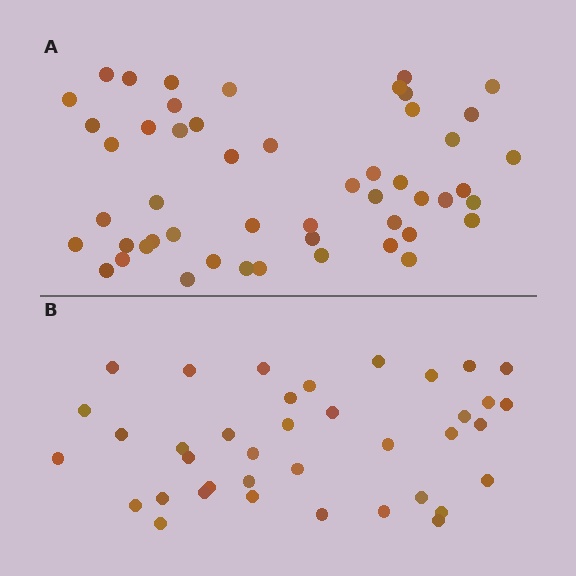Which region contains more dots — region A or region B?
Region A (the top region) has more dots.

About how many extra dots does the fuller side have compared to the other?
Region A has approximately 15 more dots than region B.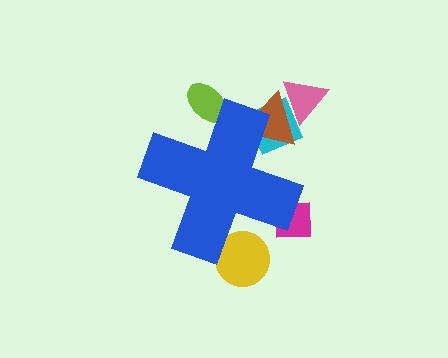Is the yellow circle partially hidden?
Yes, the yellow circle is partially hidden behind the blue cross.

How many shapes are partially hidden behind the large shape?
5 shapes are partially hidden.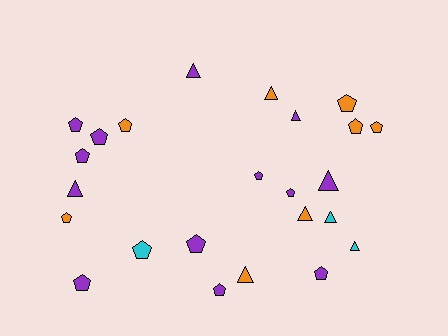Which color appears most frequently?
Purple, with 13 objects.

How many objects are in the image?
There are 24 objects.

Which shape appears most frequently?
Pentagon, with 15 objects.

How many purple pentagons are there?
There are 9 purple pentagons.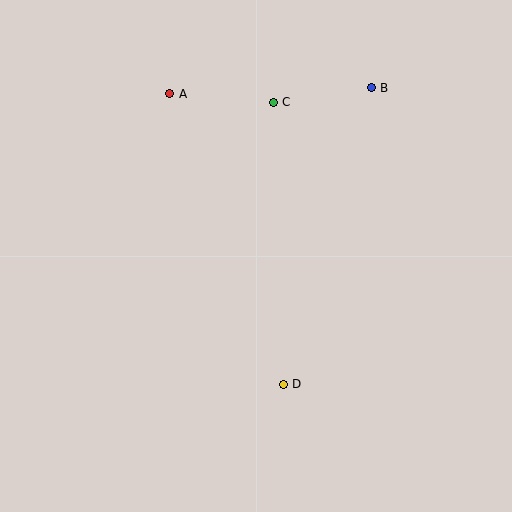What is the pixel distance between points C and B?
The distance between C and B is 99 pixels.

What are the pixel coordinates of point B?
Point B is at (371, 88).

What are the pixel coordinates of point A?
Point A is at (170, 94).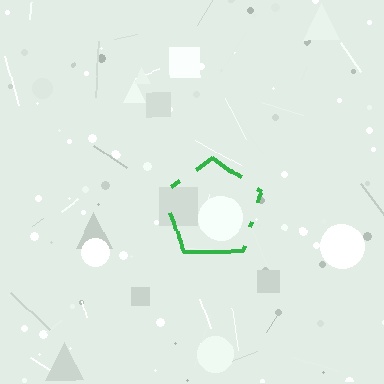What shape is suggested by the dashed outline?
The dashed outline suggests a pentagon.